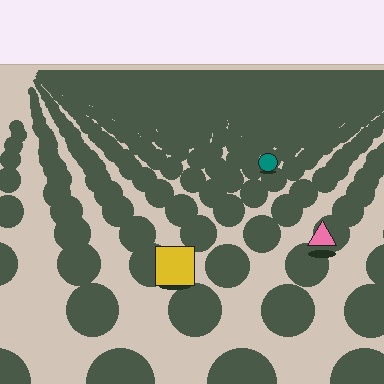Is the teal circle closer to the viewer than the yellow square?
No. The yellow square is closer — you can tell from the texture gradient: the ground texture is coarser near it.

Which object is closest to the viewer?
The yellow square is closest. The texture marks near it are larger and more spread out.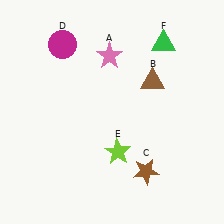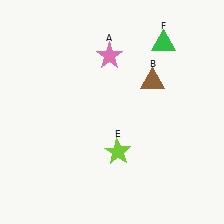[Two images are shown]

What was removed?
The magenta circle (D), the brown star (C) were removed in Image 2.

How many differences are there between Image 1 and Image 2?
There are 2 differences between the two images.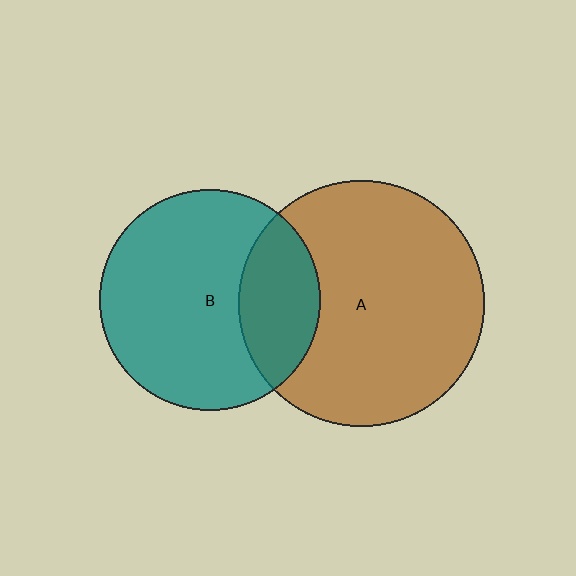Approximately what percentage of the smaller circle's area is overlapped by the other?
Approximately 25%.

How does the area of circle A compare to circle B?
Approximately 1.2 times.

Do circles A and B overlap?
Yes.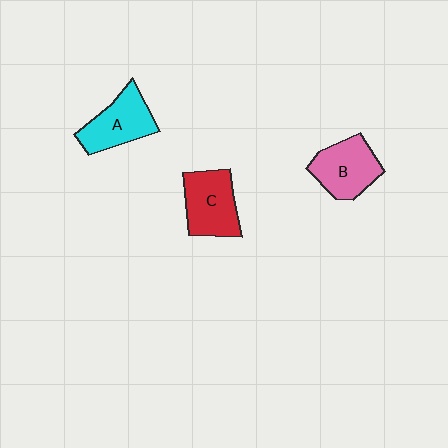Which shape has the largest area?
Shape C (red).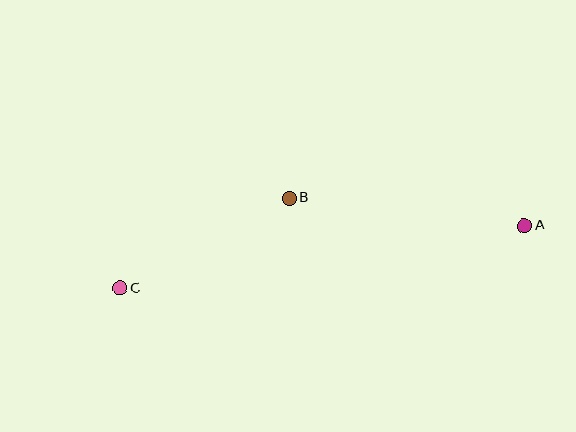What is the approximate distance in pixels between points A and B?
The distance between A and B is approximately 237 pixels.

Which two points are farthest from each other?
Points A and C are farthest from each other.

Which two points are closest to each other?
Points B and C are closest to each other.